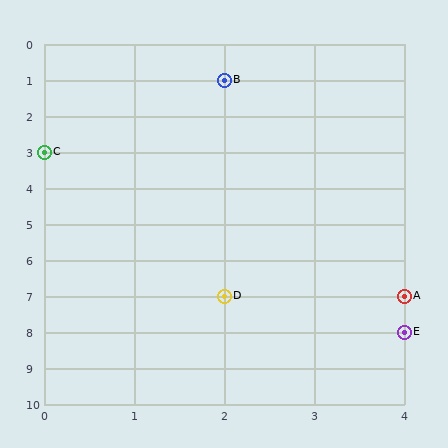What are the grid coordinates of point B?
Point B is at grid coordinates (2, 1).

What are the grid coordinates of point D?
Point D is at grid coordinates (2, 7).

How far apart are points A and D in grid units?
Points A and D are 2 columns apart.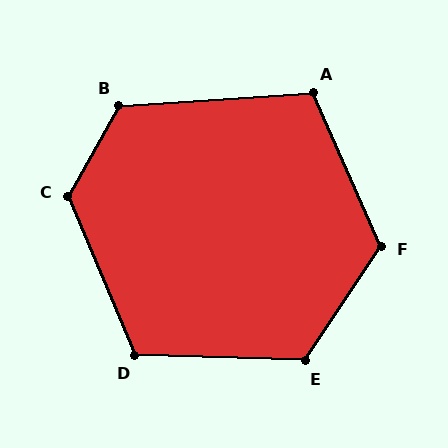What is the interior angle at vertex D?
Approximately 115 degrees (obtuse).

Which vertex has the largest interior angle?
C, at approximately 128 degrees.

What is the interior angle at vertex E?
Approximately 122 degrees (obtuse).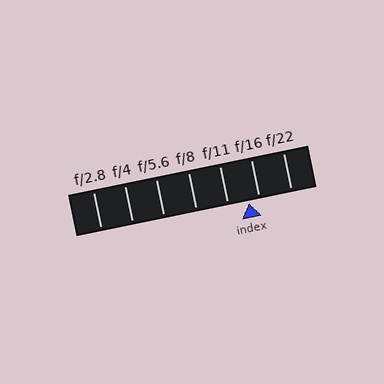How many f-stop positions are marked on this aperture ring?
There are 7 f-stop positions marked.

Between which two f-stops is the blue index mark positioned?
The index mark is between f/11 and f/16.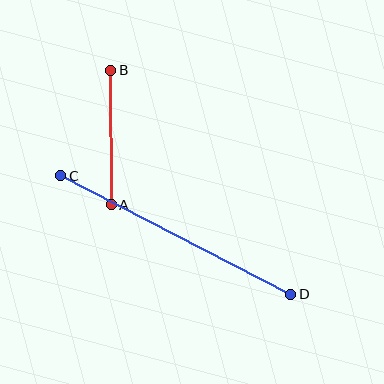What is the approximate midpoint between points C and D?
The midpoint is at approximately (176, 235) pixels.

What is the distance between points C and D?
The distance is approximately 259 pixels.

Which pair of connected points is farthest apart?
Points C and D are farthest apart.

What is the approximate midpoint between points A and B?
The midpoint is at approximately (111, 138) pixels.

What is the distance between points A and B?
The distance is approximately 135 pixels.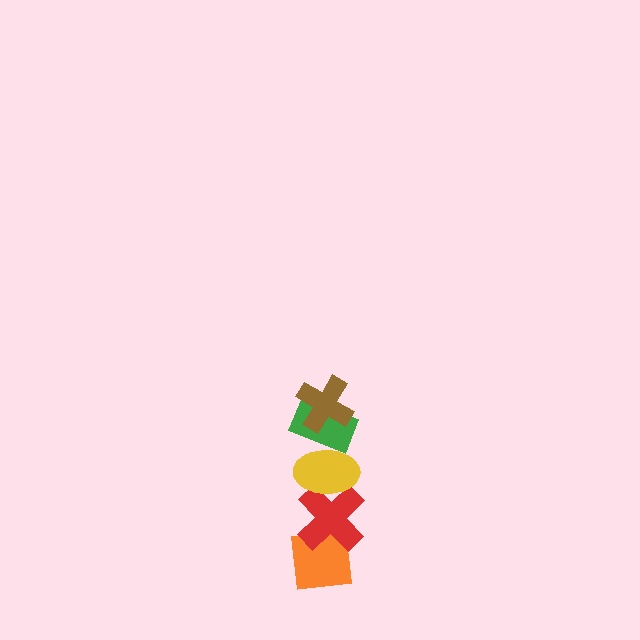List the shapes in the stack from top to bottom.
From top to bottom: the brown cross, the green rectangle, the yellow ellipse, the red cross, the orange square.